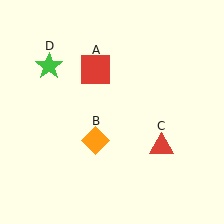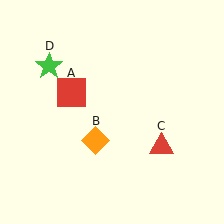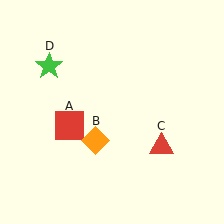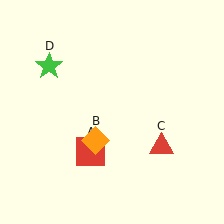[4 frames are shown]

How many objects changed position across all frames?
1 object changed position: red square (object A).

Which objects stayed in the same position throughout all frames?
Orange diamond (object B) and red triangle (object C) and green star (object D) remained stationary.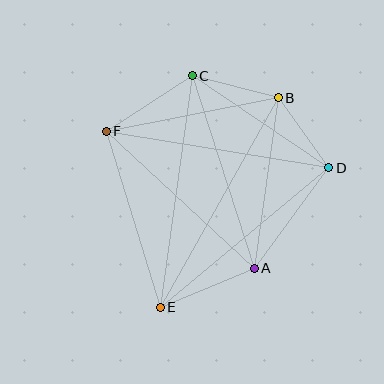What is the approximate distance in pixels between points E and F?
The distance between E and F is approximately 184 pixels.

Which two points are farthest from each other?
Points B and E are farthest from each other.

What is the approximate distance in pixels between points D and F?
The distance between D and F is approximately 226 pixels.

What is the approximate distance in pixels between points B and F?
The distance between B and F is approximately 175 pixels.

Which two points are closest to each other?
Points B and D are closest to each other.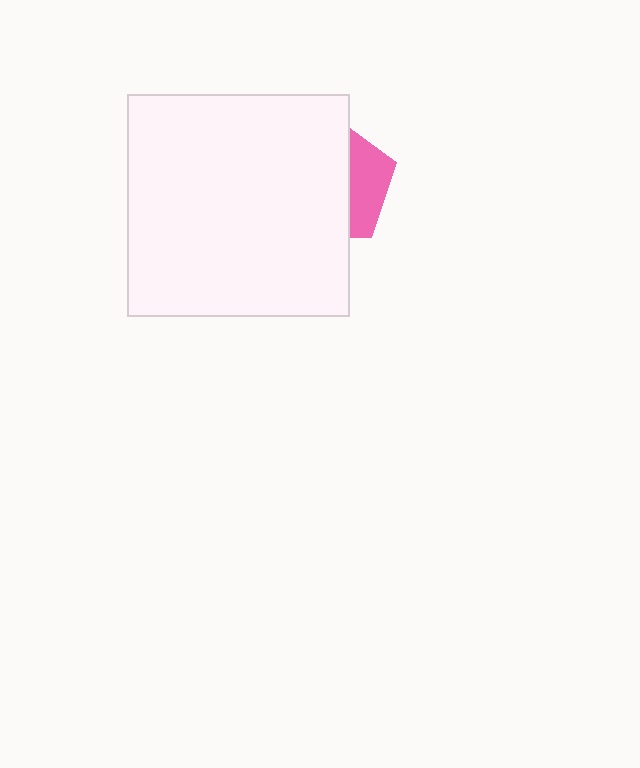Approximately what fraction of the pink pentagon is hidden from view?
Roughly 69% of the pink pentagon is hidden behind the white square.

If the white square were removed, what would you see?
You would see the complete pink pentagon.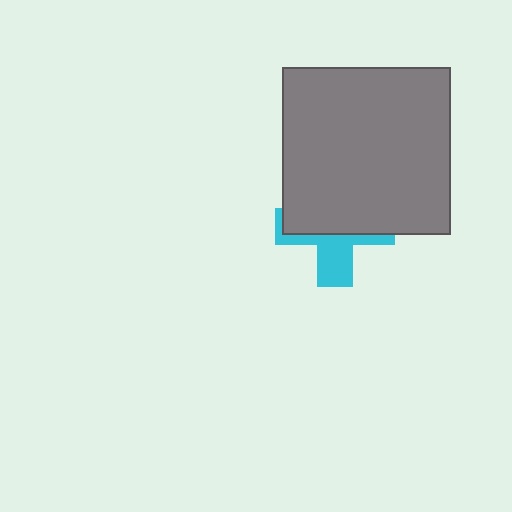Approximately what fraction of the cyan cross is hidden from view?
Roughly 62% of the cyan cross is hidden behind the gray rectangle.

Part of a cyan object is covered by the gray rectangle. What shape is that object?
It is a cross.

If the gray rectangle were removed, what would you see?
You would see the complete cyan cross.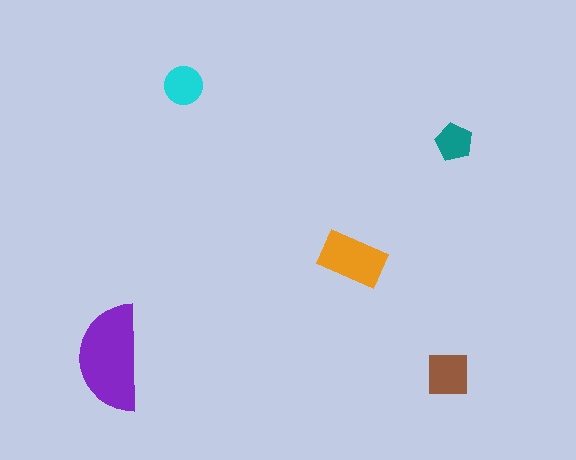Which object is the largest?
The purple semicircle.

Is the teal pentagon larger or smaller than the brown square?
Smaller.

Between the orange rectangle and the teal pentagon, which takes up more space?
The orange rectangle.